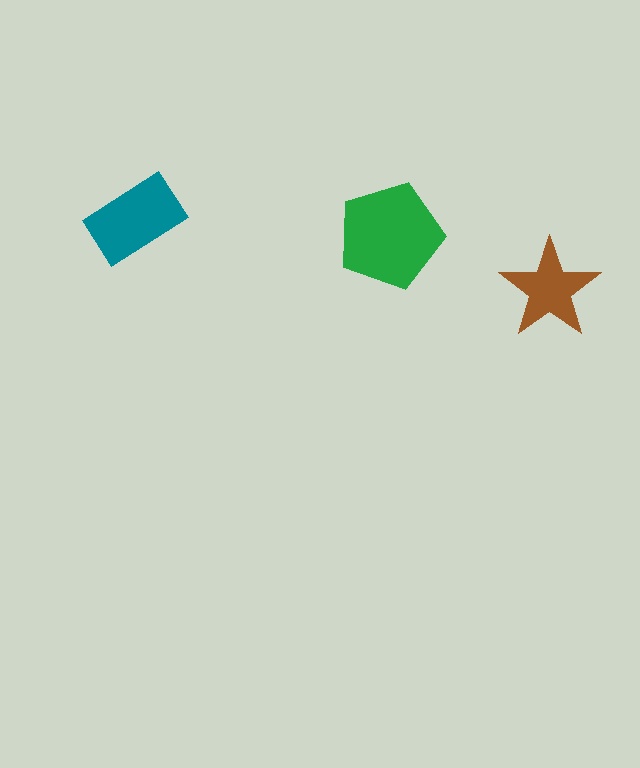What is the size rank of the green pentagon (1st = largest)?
1st.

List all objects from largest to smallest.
The green pentagon, the teal rectangle, the brown star.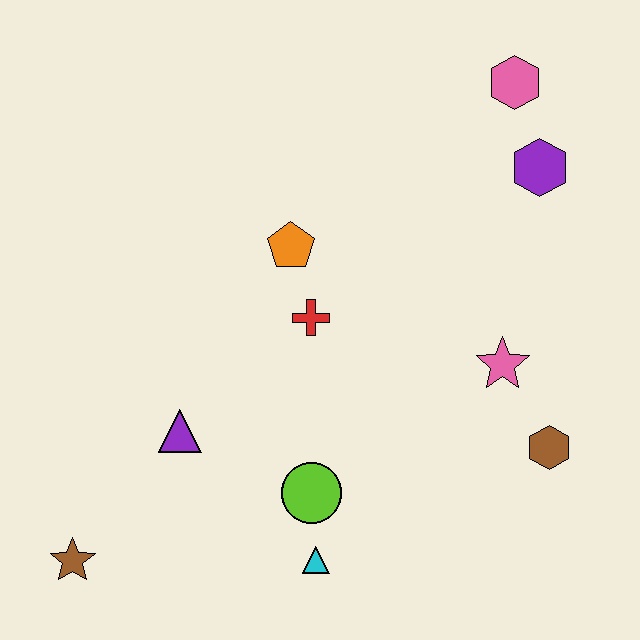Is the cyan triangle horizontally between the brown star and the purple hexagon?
Yes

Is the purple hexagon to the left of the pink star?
No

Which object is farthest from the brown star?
The pink hexagon is farthest from the brown star.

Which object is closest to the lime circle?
The cyan triangle is closest to the lime circle.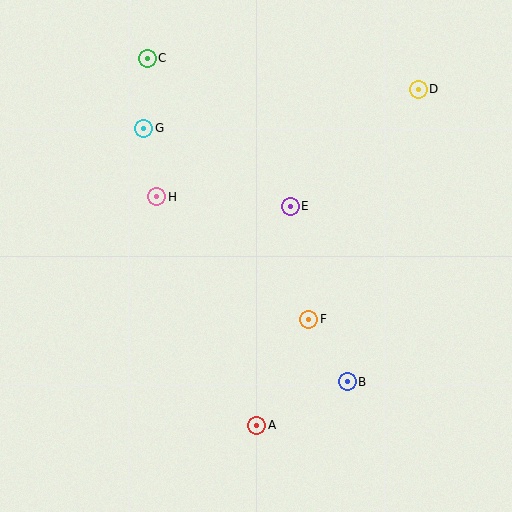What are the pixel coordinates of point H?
Point H is at (157, 197).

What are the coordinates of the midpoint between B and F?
The midpoint between B and F is at (328, 351).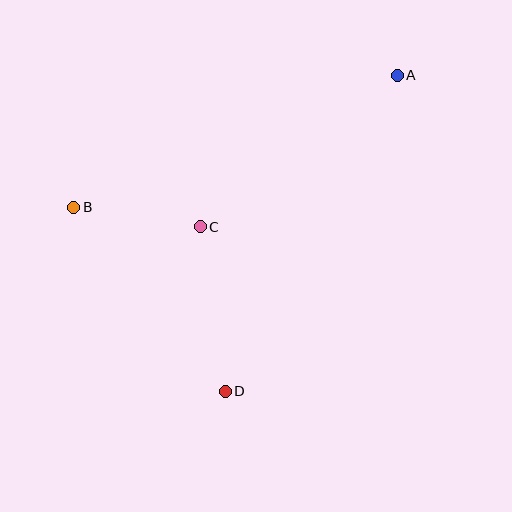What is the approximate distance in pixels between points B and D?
The distance between B and D is approximately 238 pixels.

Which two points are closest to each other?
Points B and C are closest to each other.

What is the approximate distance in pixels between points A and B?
The distance between A and B is approximately 349 pixels.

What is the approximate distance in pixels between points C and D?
The distance between C and D is approximately 167 pixels.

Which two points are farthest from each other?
Points A and D are farthest from each other.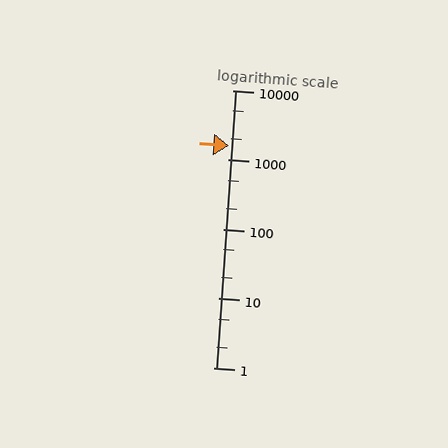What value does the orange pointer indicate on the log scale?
The pointer indicates approximately 1600.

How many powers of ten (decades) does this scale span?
The scale spans 4 decades, from 1 to 10000.